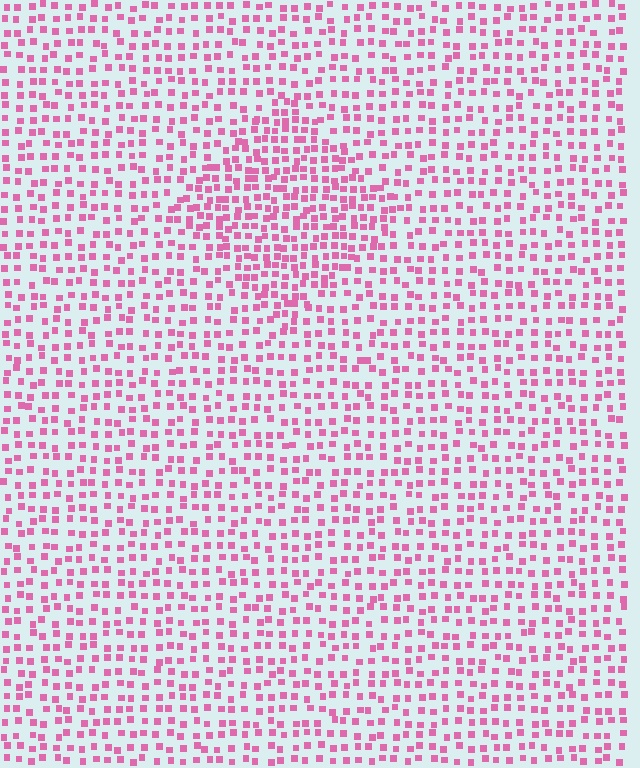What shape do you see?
I see a diamond.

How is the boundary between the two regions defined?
The boundary is defined by a change in element density (approximately 1.7x ratio). All elements are the same color, size, and shape.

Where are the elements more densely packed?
The elements are more densely packed inside the diamond boundary.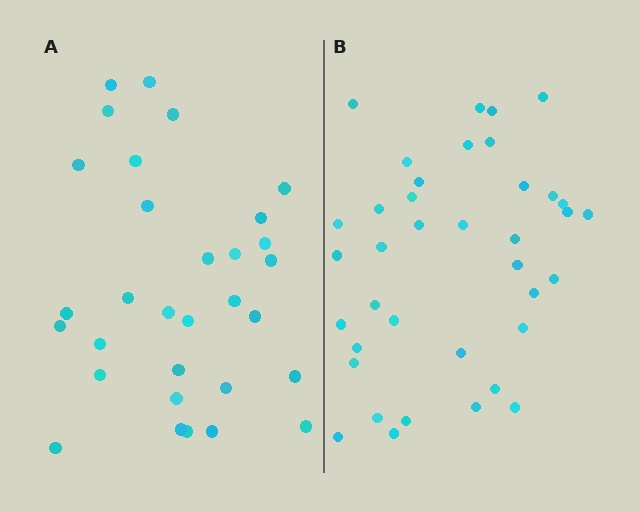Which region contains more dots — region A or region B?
Region B (the right region) has more dots.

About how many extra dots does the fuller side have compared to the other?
Region B has roughly 8 or so more dots than region A.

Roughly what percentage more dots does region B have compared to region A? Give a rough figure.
About 25% more.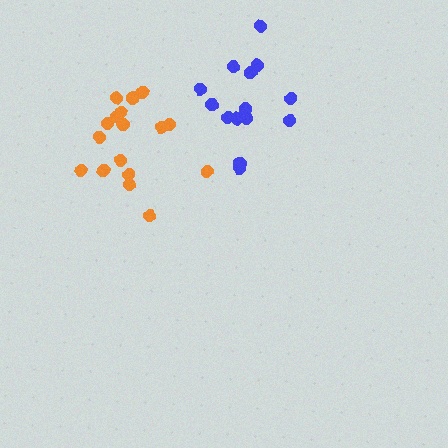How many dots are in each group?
Group 1: 14 dots, Group 2: 17 dots (31 total).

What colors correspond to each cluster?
The clusters are colored: blue, orange.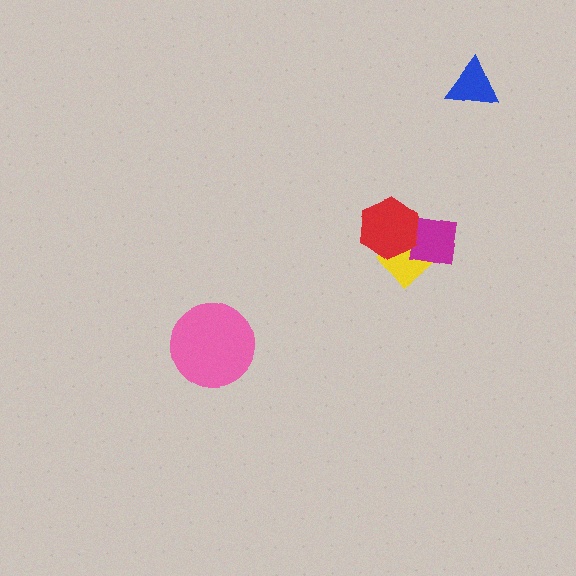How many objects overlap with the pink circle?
0 objects overlap with the pink circle.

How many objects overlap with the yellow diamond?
2 objects overlap with the yellow diamond.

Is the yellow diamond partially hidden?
Yes, it is partially covered by another shape.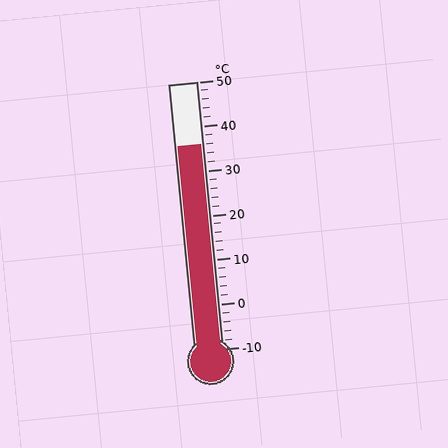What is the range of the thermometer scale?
The thermometer scale ranges from -10°C to 50°C.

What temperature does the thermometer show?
The thermometer shows approximately 36°C.